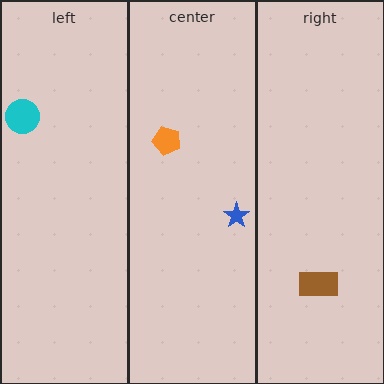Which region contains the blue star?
The center region.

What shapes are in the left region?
The cyan circle.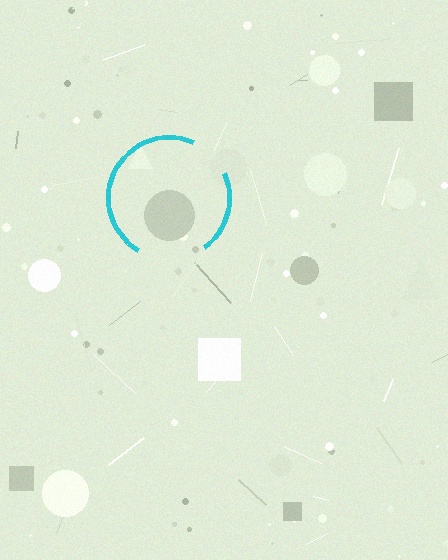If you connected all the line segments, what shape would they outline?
They would outline a circle.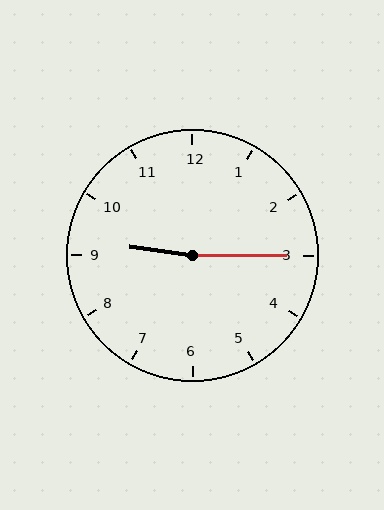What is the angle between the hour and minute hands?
Approximately 172 degrees.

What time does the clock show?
9:15.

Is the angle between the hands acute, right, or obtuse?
It is obtuse.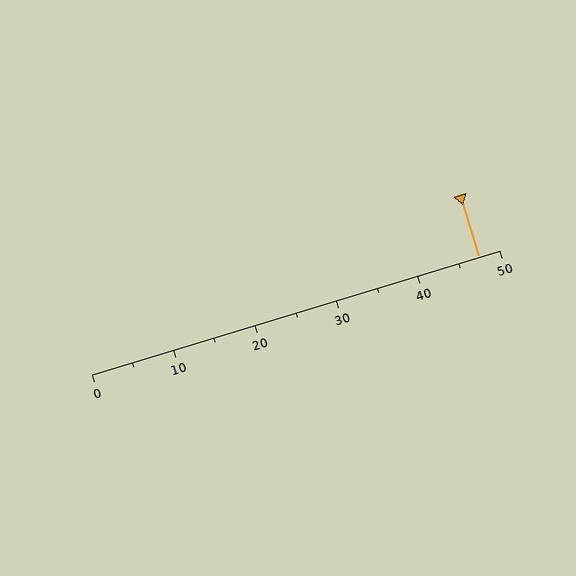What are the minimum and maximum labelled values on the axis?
The axis runs from 0 to 50.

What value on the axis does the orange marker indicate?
The marker indicates approximately 47.5.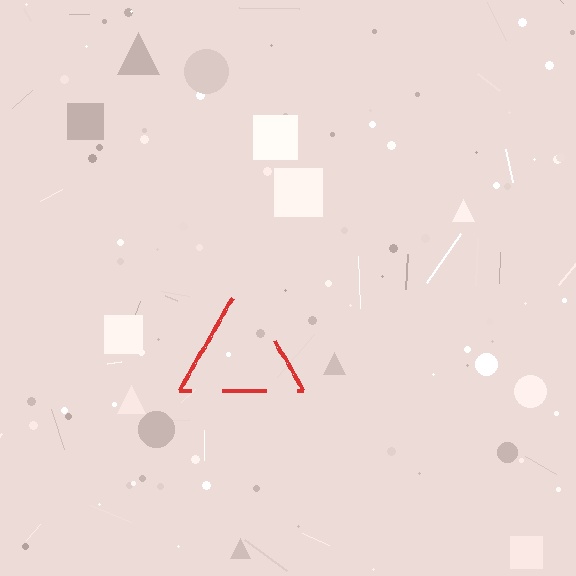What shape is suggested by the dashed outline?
The dashed outline suggests a triangle.